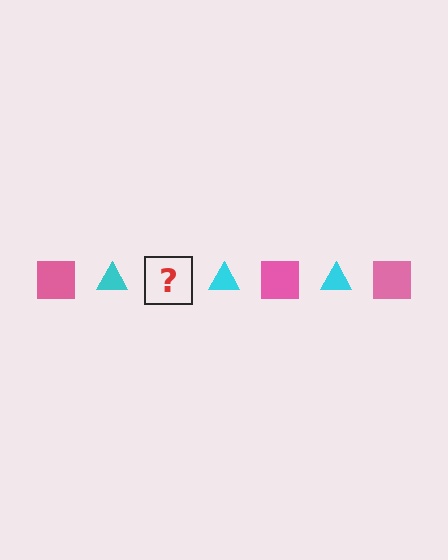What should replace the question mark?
The question mark should be replaced with a pink square.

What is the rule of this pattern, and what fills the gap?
The rule is that the pattern alternates between pink square and cyan triangle. The gap should be filled with a pink square.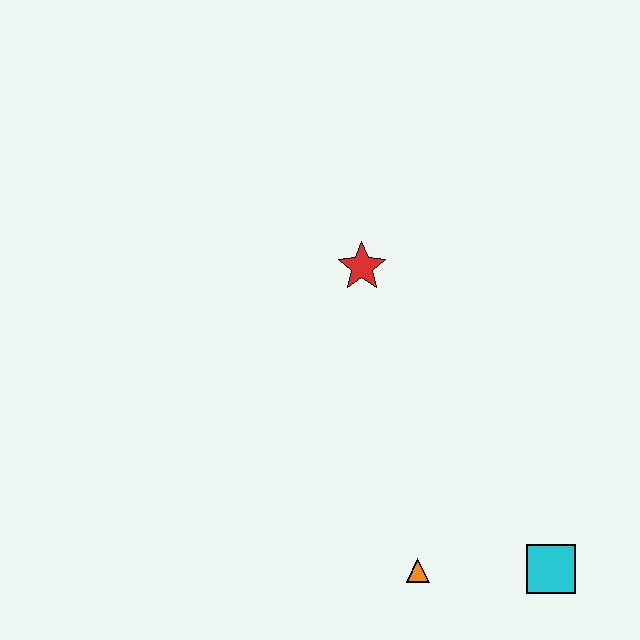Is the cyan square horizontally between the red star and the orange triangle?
No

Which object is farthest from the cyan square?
The red star is farthest from the cyan square.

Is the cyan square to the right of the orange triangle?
Yes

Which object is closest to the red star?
The orange triangle is closest to the red star.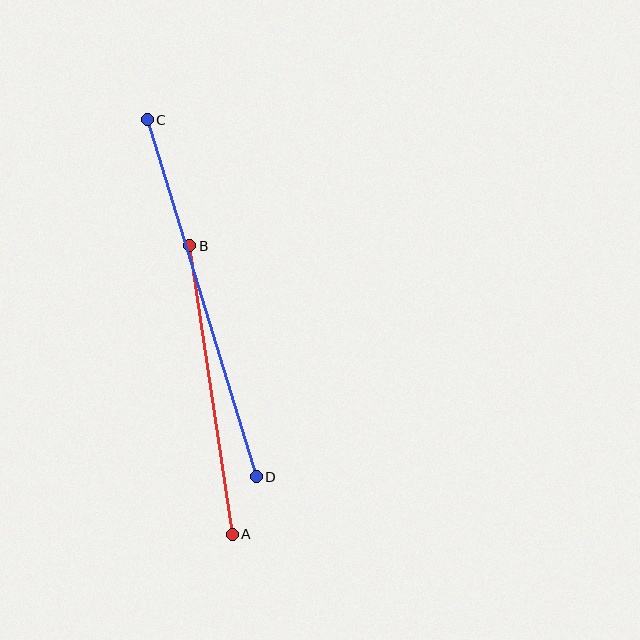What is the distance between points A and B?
The distance is approximately 292 pixels.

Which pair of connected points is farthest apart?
Points C and D are farthest apart.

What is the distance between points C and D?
The distance is approximately 373 pixels.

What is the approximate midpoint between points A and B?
The midpoint is at approximately (211, 390) pixels.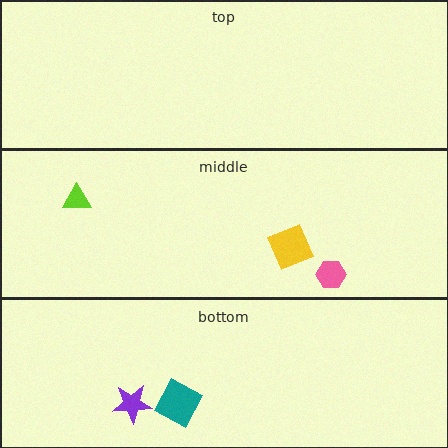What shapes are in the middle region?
The pink hexagon, the lime triangle, the yellow square.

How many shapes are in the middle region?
3.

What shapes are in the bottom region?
The purple star, the teal diamond.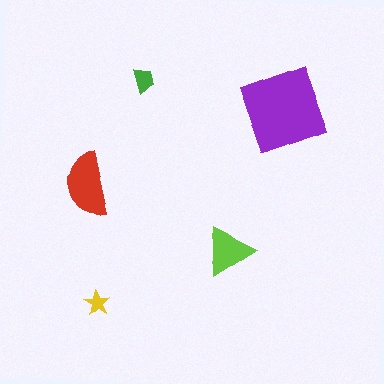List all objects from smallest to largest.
The yellow star, the green trapezoid, the lime triangle, the red semicircle, the purple square.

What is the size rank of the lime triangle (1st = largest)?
3rd.